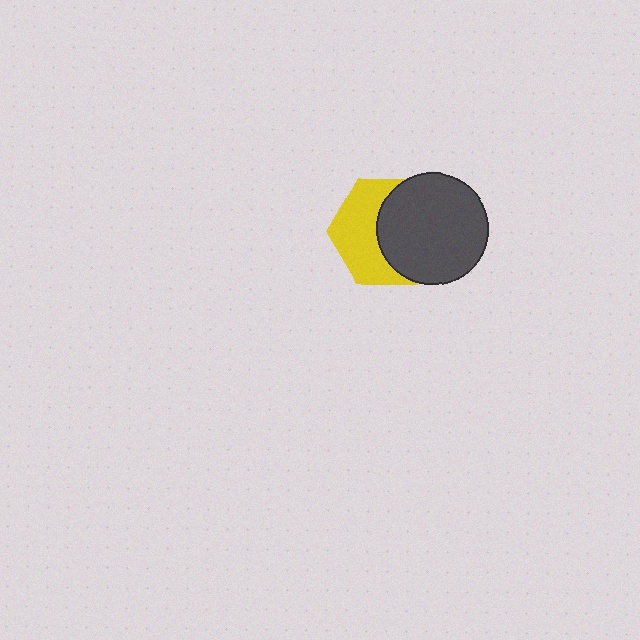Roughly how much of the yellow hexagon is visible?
About half of it is visible (roughly 49%).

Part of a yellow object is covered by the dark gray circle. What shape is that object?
It is a hexagon.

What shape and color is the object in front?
The object in front is a dark gray circle.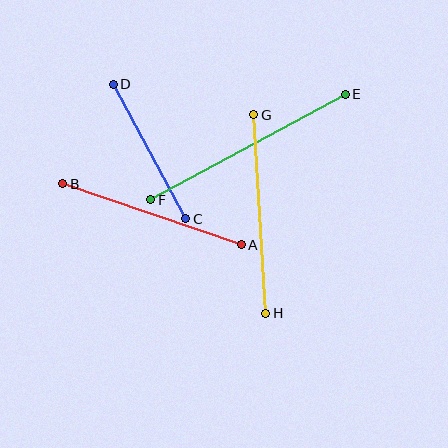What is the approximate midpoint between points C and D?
The midpoint is at approximately (150, 152) pixels.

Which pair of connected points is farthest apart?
Points E and F are farthest apart.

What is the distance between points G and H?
The distance is approximately 199 pixels.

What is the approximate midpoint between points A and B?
The midpoint is at approximately (152, 214) pixels.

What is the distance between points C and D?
The distance is approximately 153 pixels.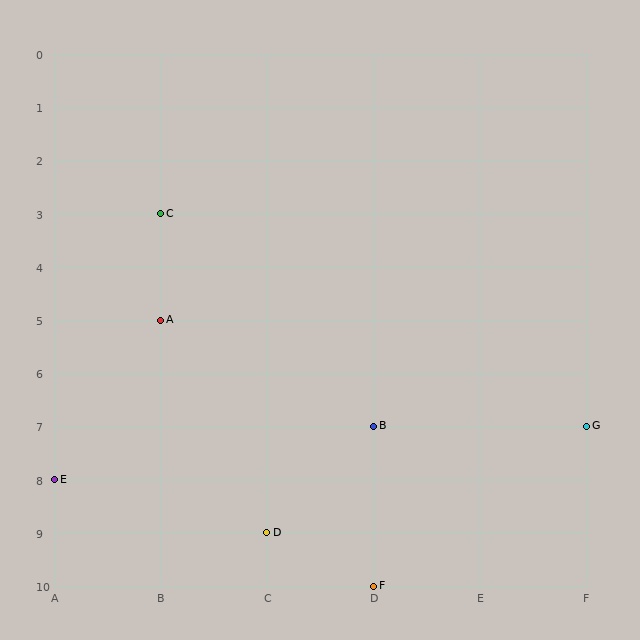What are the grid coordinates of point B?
Point B is at grid coordinates (D, 7).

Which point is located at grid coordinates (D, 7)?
Point B is at (D, 7).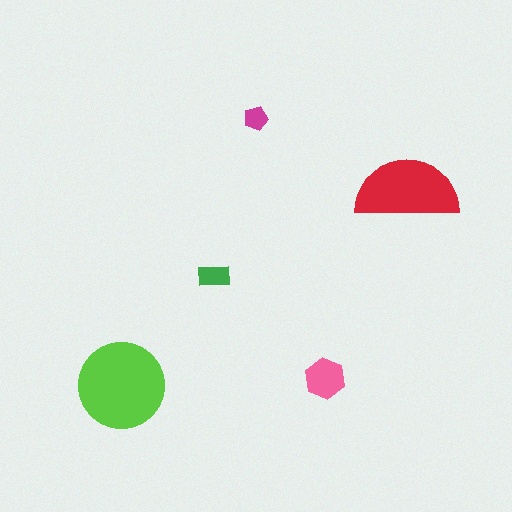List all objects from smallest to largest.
The magenta pentagon, the green rectangle, the pink hexagon, the red semicircle, the lime circle.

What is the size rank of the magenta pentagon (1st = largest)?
5th.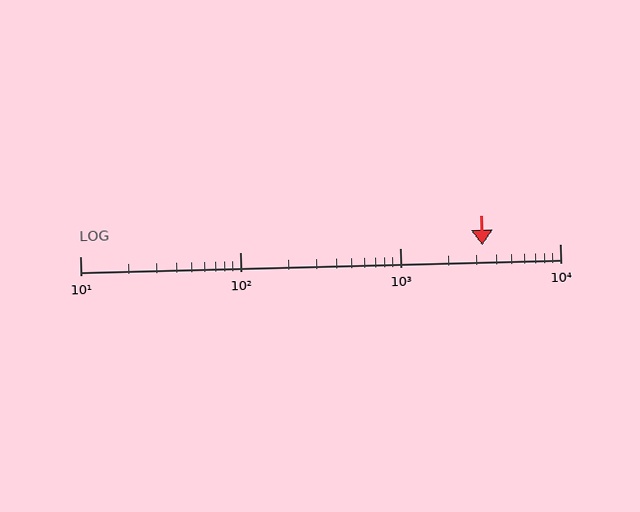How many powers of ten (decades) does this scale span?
The scale spans 3 decades, from 10 to 10000.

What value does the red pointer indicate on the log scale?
The pointer indicates approximately 3300.